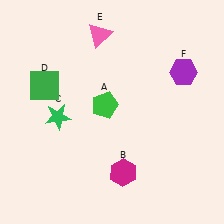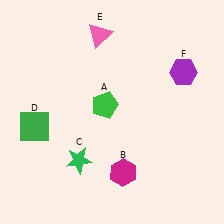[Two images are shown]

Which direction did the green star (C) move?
The green star (C) moved down.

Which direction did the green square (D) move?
The green square (D) moved down.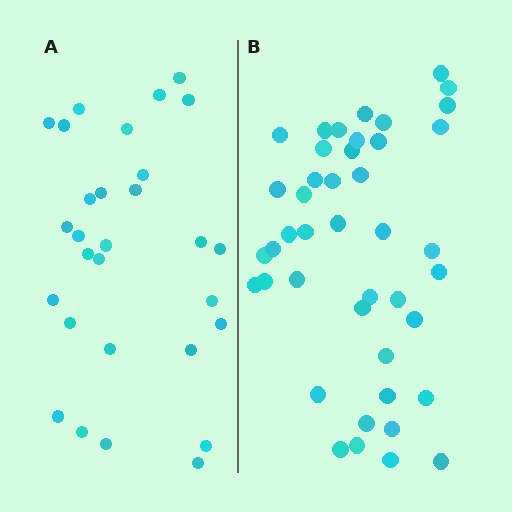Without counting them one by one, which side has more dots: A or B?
Region B (the right region) has more dots.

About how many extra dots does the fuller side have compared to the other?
Region B has approximately 15 more dots than region A.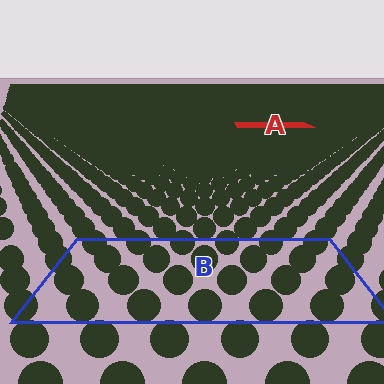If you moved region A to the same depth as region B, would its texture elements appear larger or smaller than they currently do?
They would appear larger. At a closer depth, the same texture elements are projected at a bigger on-screen size.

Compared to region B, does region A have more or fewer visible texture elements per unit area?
Region A has more texture elements per unit area — they are packed more densely because it is farther away.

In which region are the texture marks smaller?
The texture marks are smaller in region A, because it is farther away.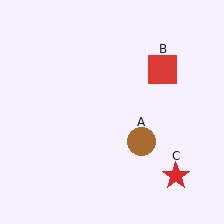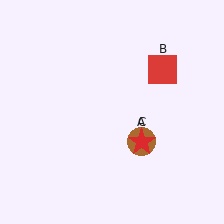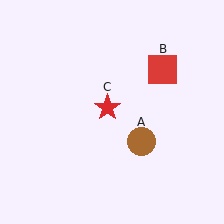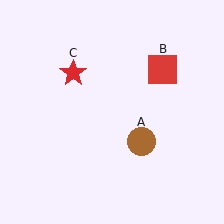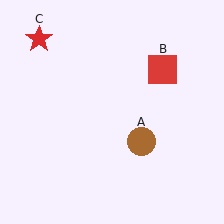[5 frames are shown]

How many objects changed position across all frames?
1 object changed position: red star (object C).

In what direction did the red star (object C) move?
The red star (object C) moved up and to the left.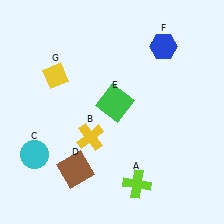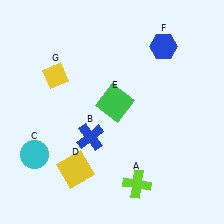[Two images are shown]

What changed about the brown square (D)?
In Image 1, D is brown. In Image 2, it changed to yellow.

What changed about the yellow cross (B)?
In Image 1, B is yellow. In Image 2, it changed to blue.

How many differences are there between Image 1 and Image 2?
There are 2 differences between the two images.